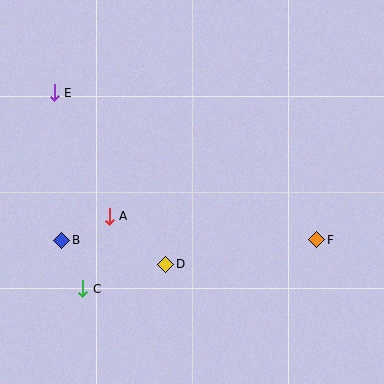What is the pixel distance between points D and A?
The distance between D and A is 74 pixels.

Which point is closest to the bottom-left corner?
Point C is closest to the bottom-left corner.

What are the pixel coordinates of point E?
Point E is at (54, 93).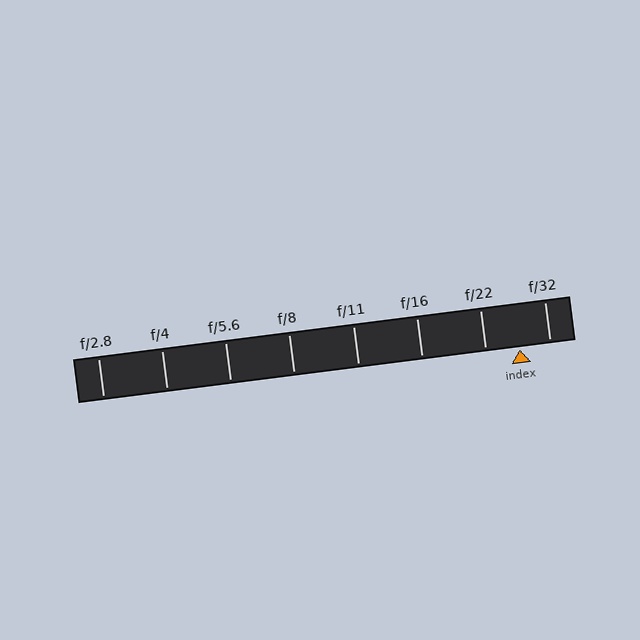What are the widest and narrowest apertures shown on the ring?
The widest aperture shown is f/2.8 and the narrowest is f/32.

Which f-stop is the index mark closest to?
The index mark is closest to f/32.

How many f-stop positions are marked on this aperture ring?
There are 8 f-stop positions marked.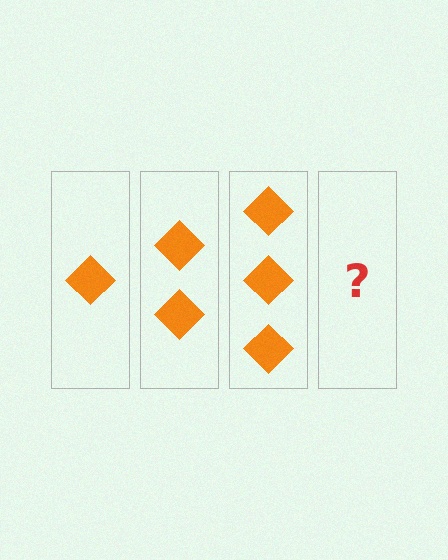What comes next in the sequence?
The next element should be 4 diamonds.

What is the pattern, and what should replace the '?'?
The pattern is that each step adds one more diamond. The '?' should be 4 diamonds.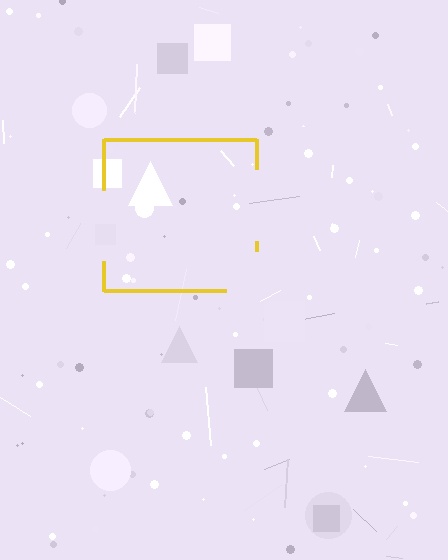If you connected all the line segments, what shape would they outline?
They would outline a square.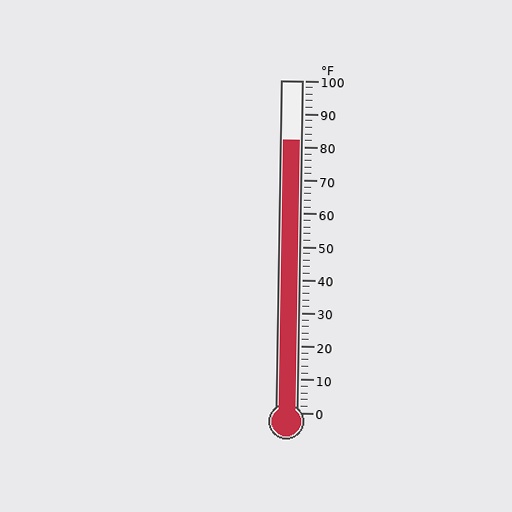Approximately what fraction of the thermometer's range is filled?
The thermometer is filled to approximately 80% of its range.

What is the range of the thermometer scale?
The thermometer scale ranges from 0°F to 100°F.